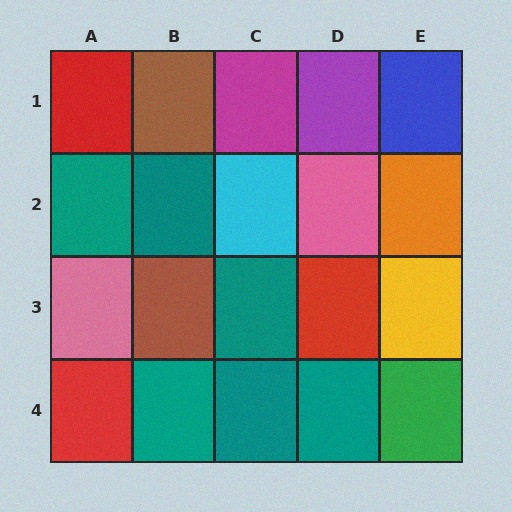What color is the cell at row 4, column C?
Teal.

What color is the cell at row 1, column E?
Blue.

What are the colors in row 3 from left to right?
Pink, brown, teal, red, yellow.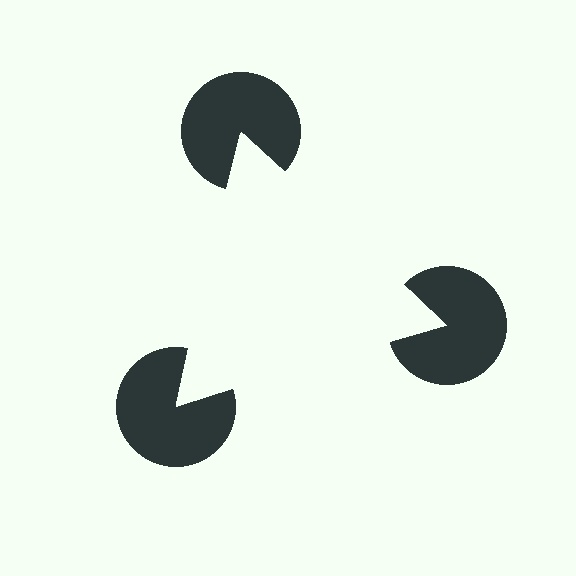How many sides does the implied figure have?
3 sides.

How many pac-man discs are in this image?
There are 3 — one at each vertex of the illusory triangle.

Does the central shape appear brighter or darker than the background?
It typically appears slightly brighter than the background, even though no actual brightness change is drawn.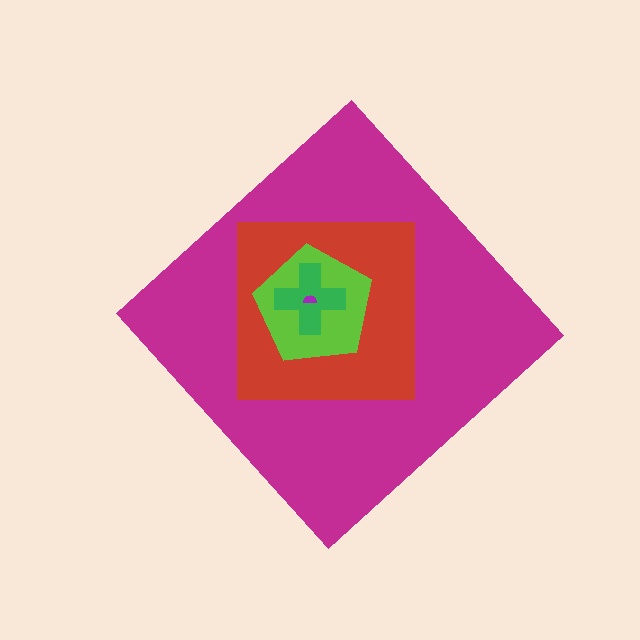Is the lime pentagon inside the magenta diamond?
Yes.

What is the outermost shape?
The magenta diamond.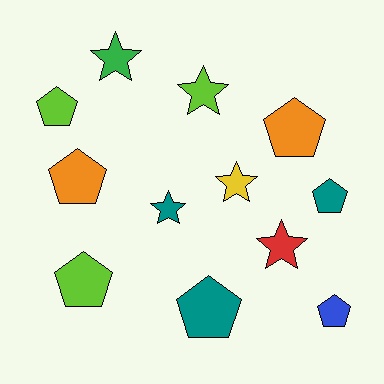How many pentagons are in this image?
There are 7 pentagons.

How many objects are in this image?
There are 12 objects.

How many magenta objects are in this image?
There are no magenta objects.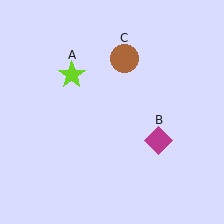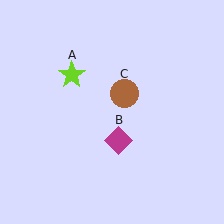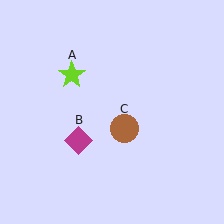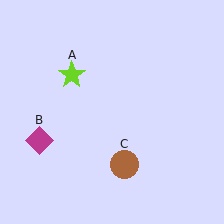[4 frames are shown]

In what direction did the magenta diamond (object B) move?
The magenta diamond (object B) moved left.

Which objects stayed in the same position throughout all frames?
Lime star (object A) remained stationary.